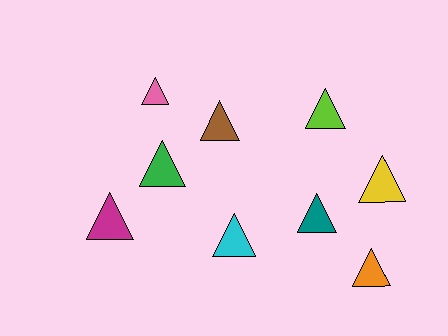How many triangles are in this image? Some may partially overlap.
There are 9 triangles.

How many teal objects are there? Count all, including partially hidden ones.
There is 1 teal object.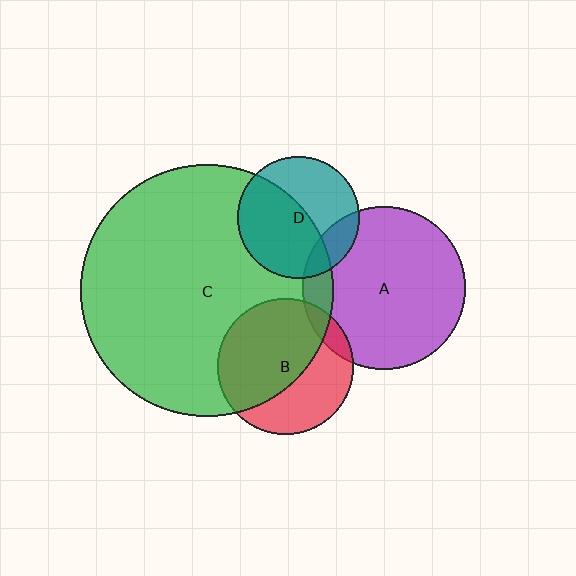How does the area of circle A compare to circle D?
Approximately 1.8 times.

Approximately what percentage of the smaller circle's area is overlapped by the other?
Approximately 10%.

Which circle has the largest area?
Circle C (green).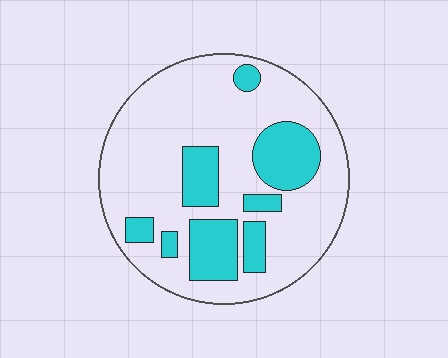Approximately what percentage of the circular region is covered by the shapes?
Approximately 25%.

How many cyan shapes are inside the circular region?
8.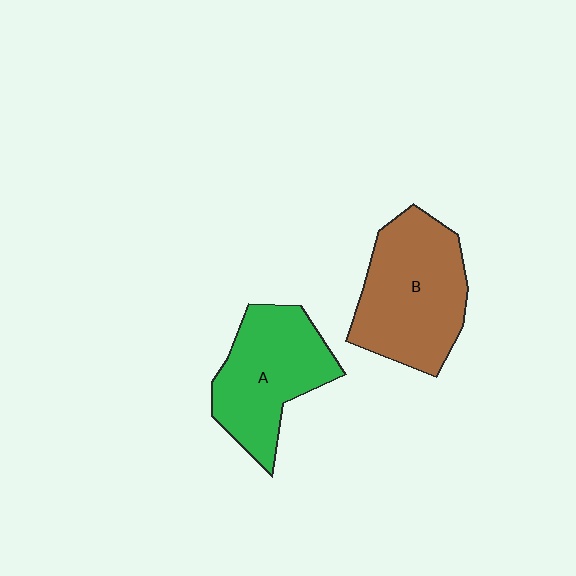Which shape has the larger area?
Shape B (brown).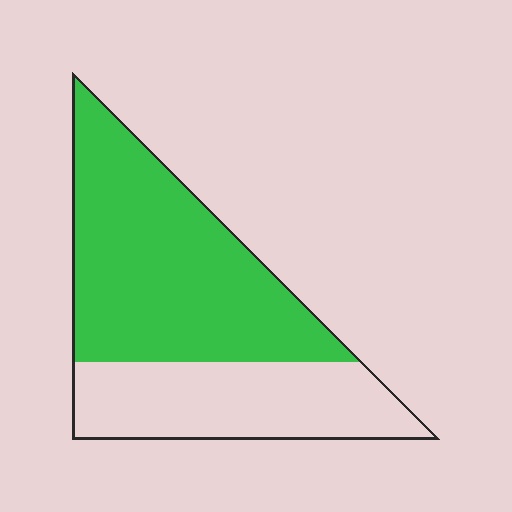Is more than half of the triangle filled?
Yes.